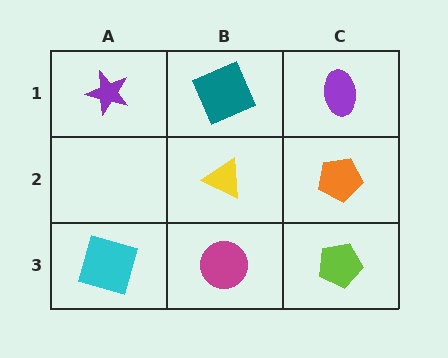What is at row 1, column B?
A teal square.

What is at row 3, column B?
A magenta circle.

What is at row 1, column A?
A purple star.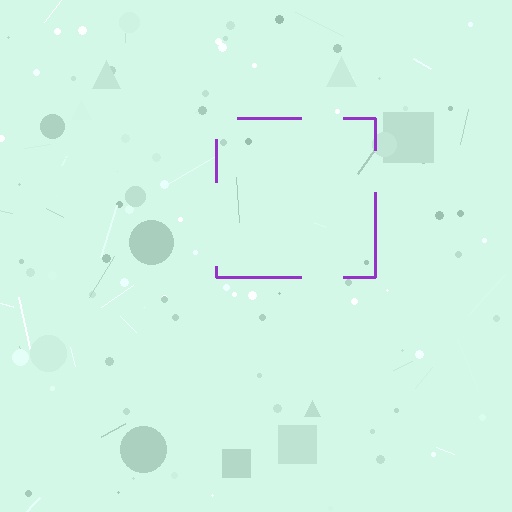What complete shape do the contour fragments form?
The contour fragments form a square.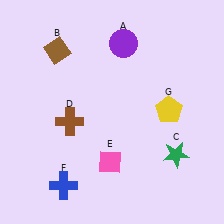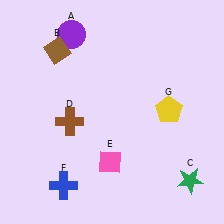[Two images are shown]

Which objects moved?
The objects that moved are: the purple circle (A), the green star (C).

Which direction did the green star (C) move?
The green star (C) moved down.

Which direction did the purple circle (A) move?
The purple circle (A) moved left.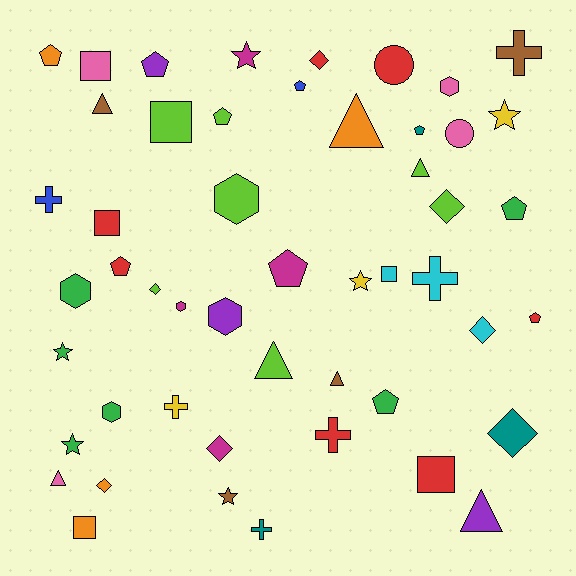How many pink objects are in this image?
There are 4 pink objects.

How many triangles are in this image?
There are 7 triangles.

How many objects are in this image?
There are 50 objects.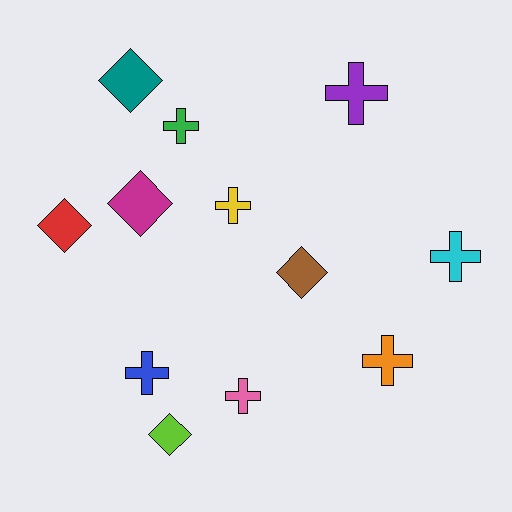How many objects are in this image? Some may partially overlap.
There are 12 objects.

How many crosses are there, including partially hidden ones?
There are 7 crosses.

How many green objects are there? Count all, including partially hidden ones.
There is 1 green object.